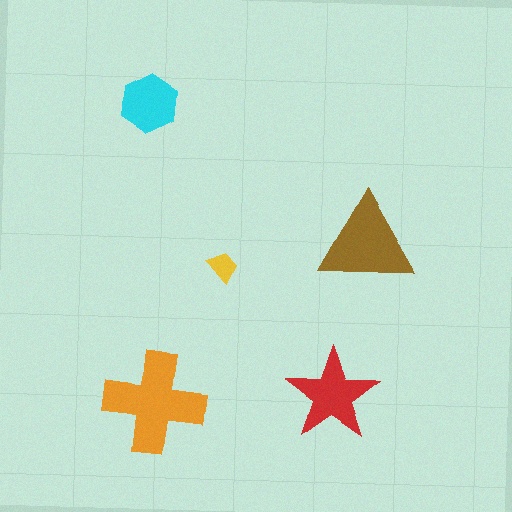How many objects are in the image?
There are 5 objects in the image.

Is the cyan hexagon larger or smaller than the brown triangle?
Smaller.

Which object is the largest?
The orange cross.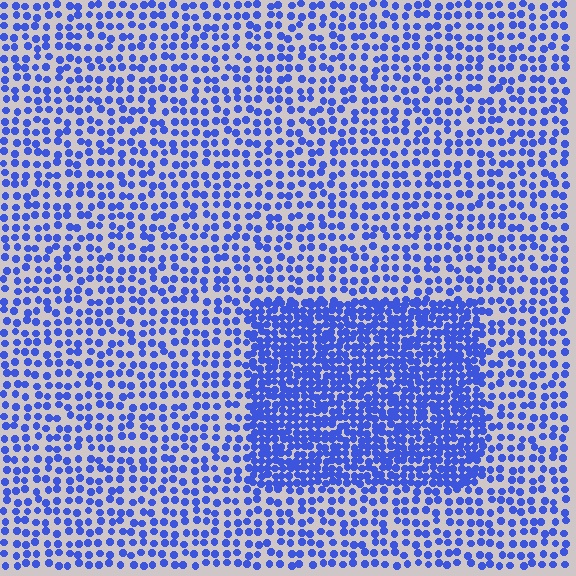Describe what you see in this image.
The image contains small blue elements arranged at two different densities. A rectangle-shaped region is visible where the elements are more densely packed than the surrounding area.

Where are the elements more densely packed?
The elements are more densely packed inside the rectangle boundary.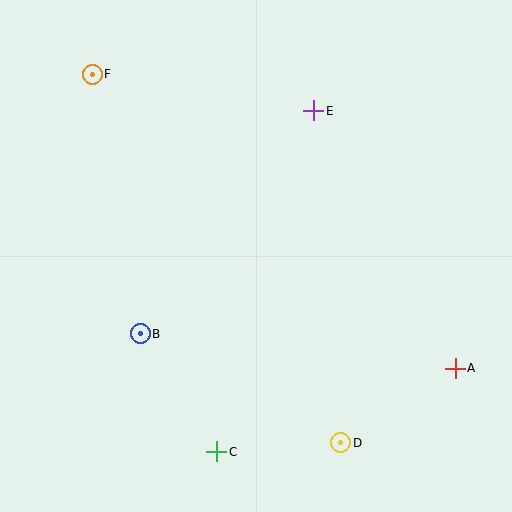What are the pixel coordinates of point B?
Point B is at (140, 334).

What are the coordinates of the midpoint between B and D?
The midpoint between B and D is at (241, 388).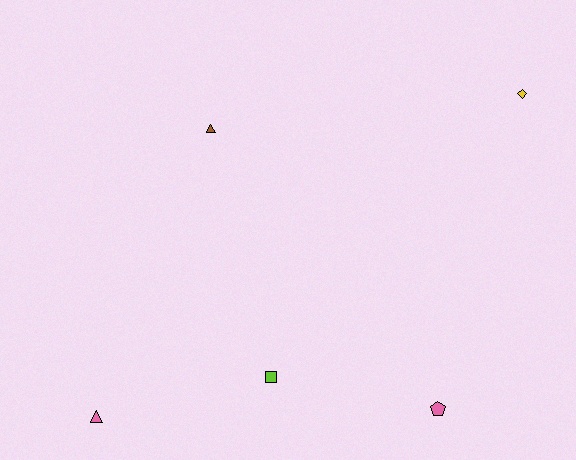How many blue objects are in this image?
There are no blue objects.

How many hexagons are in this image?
There are no hexagons.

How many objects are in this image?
There are 5 objects.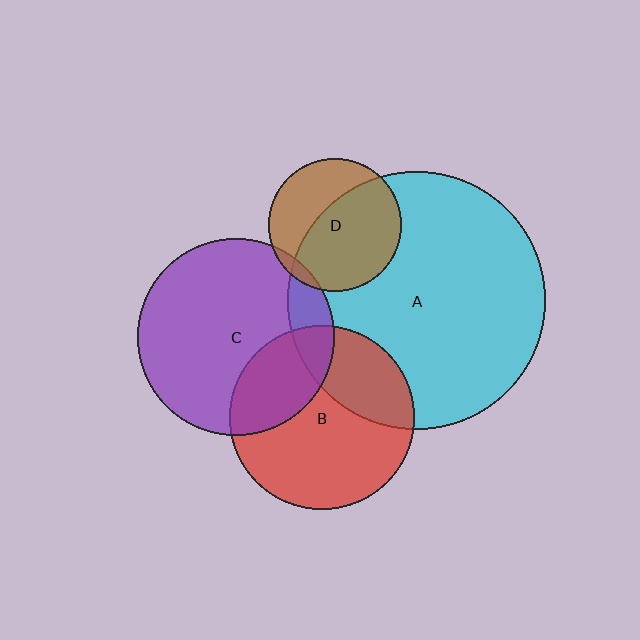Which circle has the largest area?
Circle A (cyan).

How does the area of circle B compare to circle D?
Approximately 1.9 times.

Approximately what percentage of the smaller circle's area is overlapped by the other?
Approximately 15%.